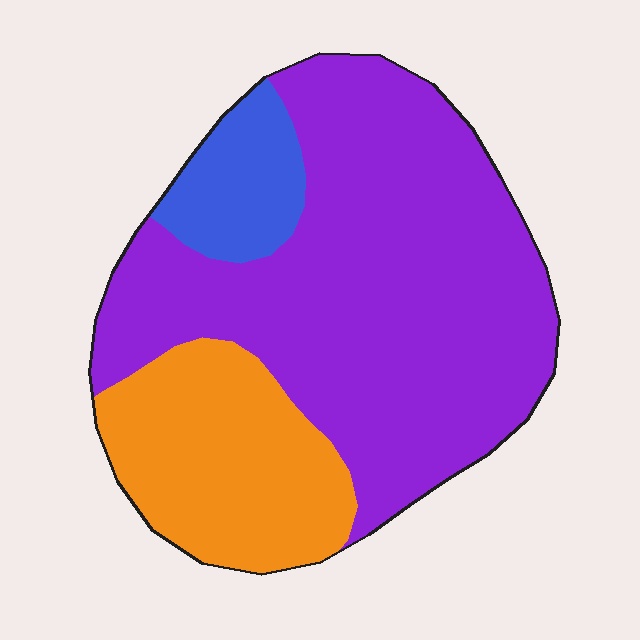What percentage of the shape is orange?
Orange takes up less than a quarter of the shape.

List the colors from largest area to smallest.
From largest to smallest: purple, orange, blue.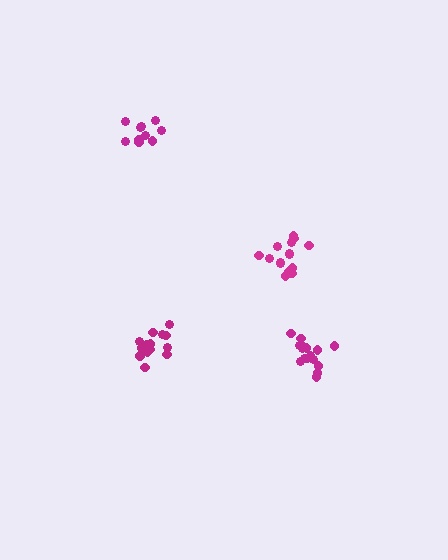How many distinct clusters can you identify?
There are 4 distinct clusters.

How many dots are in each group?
Group 1: 14 dots, Group 2: 10 dots, Group 3: 15 dots, Group 4: 16 dots (55 total).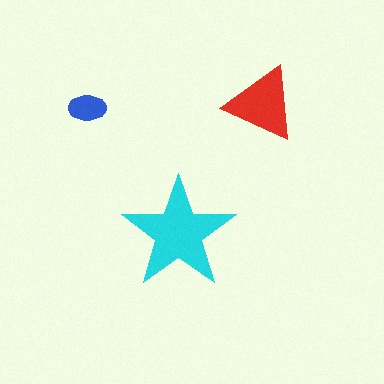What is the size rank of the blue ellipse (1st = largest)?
3rd.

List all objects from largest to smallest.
The cyan star, the red triangle, the blue ellipse.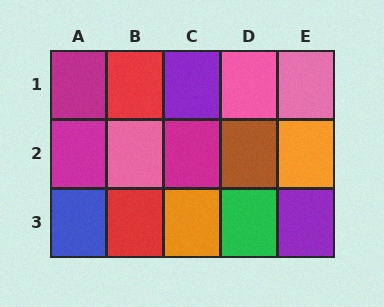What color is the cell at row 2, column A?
Magenta.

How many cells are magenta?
3 cells are magenta.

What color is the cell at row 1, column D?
Pink.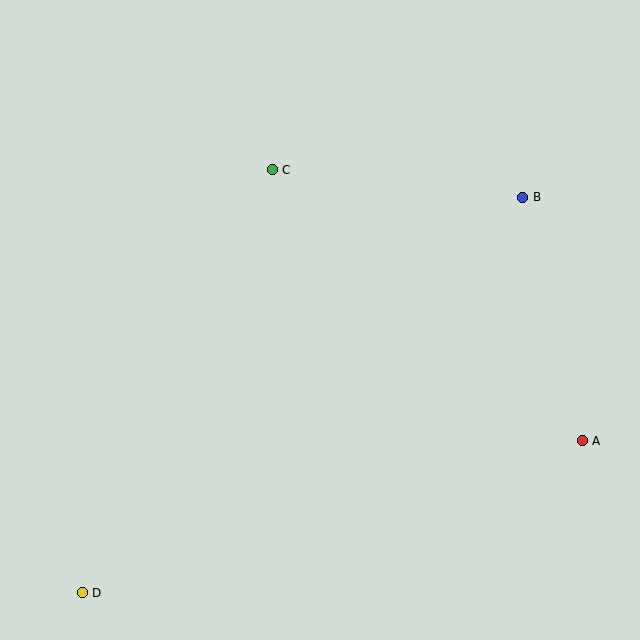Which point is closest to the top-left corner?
Point C is closest to the top-left corner.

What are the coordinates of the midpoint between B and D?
The midpoint between B and D is at (302, 395).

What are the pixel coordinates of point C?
Point C is at (272, 170).